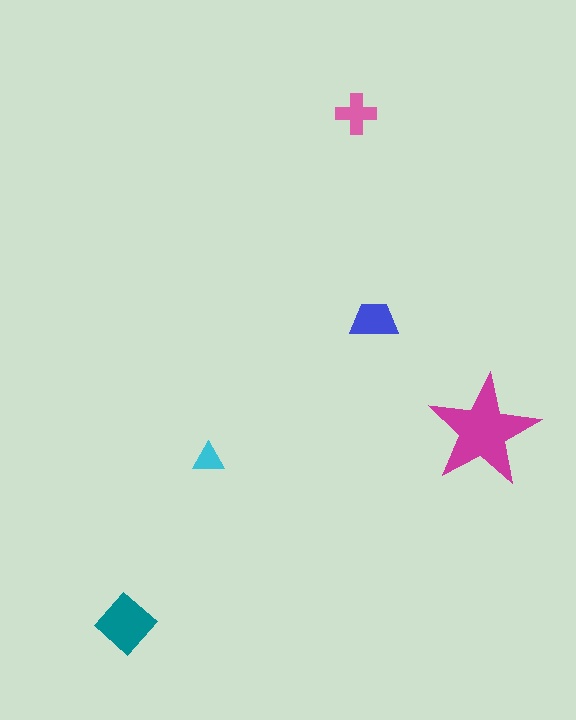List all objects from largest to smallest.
The magenta star, the teal diamond, the blue trapezoid, the pink cross, the cyan triangle.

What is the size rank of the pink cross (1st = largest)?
4th.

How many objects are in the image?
There are 5 objects in the image.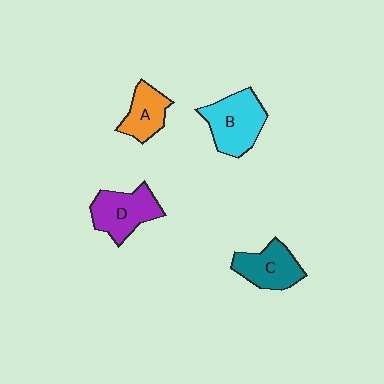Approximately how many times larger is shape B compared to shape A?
Approximately 1.5 times.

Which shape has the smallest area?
Shape A (orange).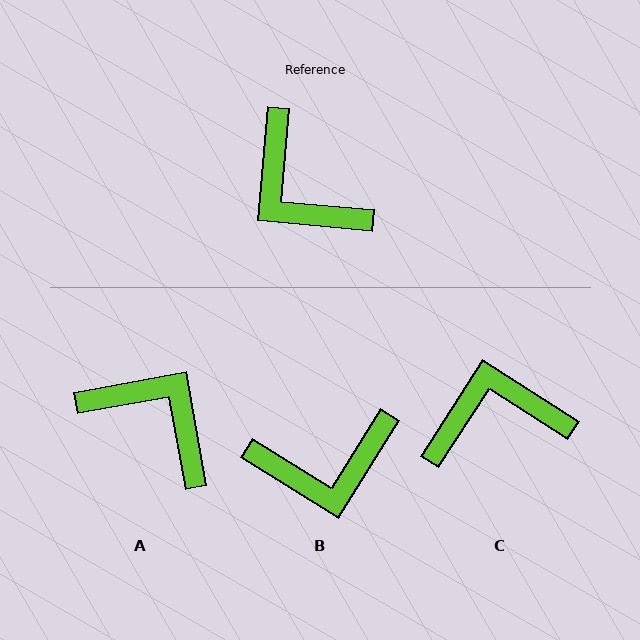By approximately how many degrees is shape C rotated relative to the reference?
Approximately 118 degrees clockwise.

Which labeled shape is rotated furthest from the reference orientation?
A, about 165 degrees away.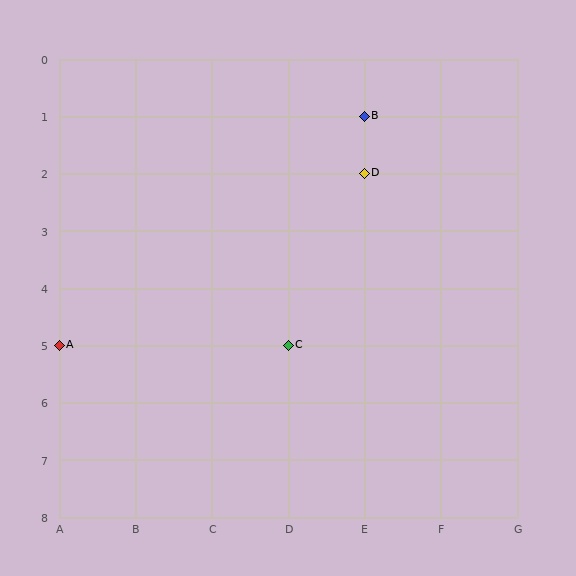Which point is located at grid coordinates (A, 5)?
Point A is at (A, 5).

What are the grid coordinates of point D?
Point D is at grid coordinates (E, 2).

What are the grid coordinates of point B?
Point B is at grid coordinates (E, 1).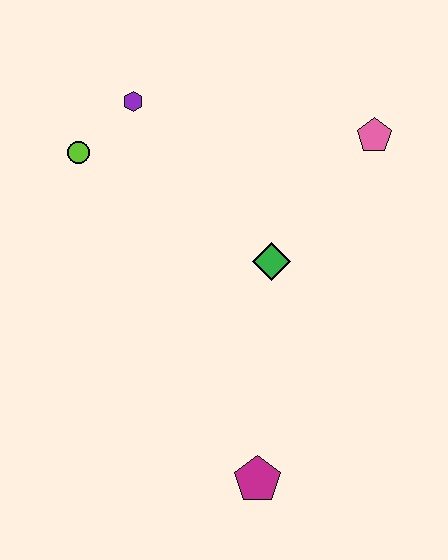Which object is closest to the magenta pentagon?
The green diamond is closest to the magenta pentagon.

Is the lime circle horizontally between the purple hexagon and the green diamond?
No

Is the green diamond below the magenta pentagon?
No